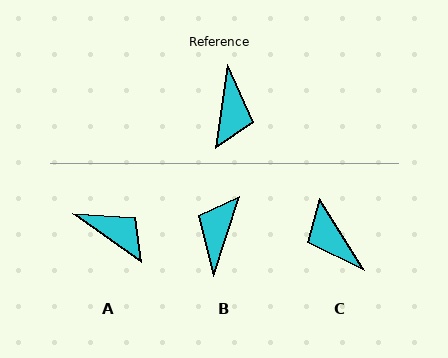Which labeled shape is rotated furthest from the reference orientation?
B, about 170 degrees away.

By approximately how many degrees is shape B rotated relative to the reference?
Approximately 170 degrees counter-clockwise.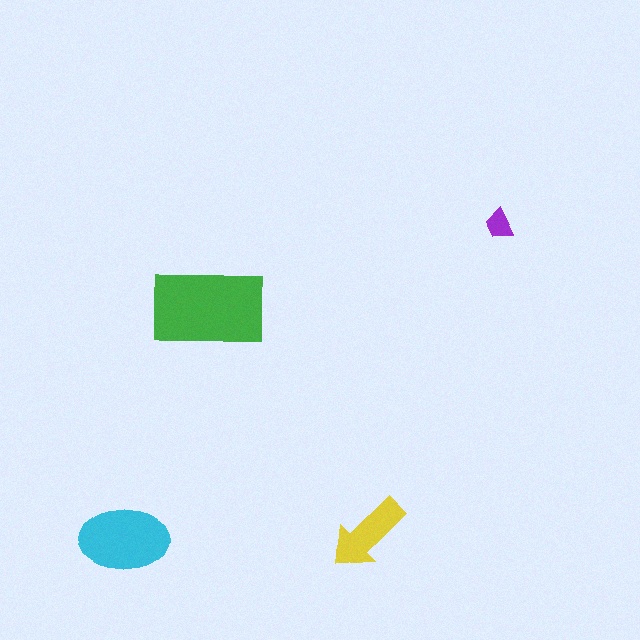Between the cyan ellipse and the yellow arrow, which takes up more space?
The cyan ellipse.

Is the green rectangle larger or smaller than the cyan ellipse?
Larger.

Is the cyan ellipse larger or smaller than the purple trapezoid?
Larger.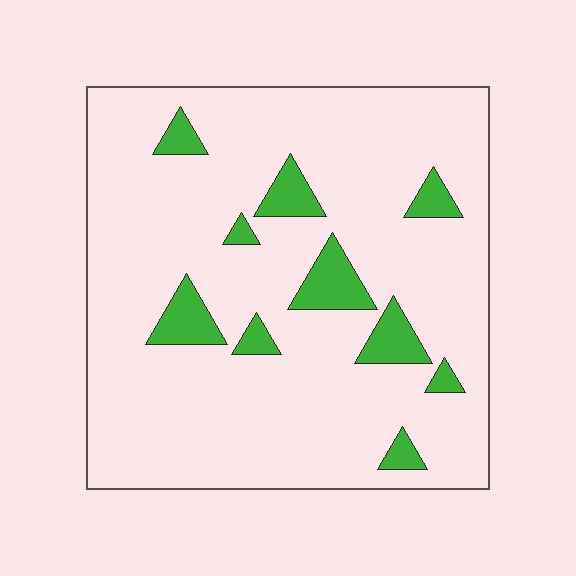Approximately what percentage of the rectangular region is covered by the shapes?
Approximately 10%.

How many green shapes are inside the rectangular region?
10.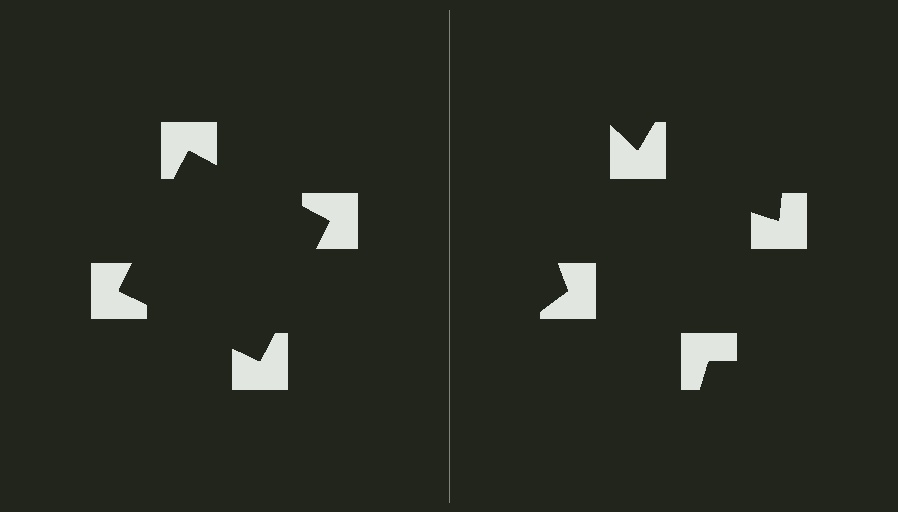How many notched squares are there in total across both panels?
8 — 4 on each side.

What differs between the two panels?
The notched squares are positioned identically on both sides; only the wedge orientations differ. On the left they align to a square; on the right they are misaligned.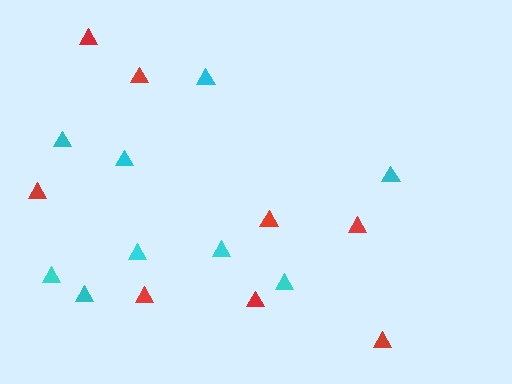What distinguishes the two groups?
There are 2 groups: one group of cyan triangles (9) and one group of red triangles (8).